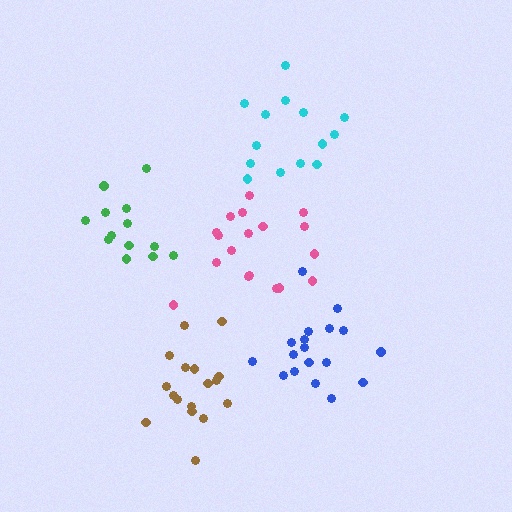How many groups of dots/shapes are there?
There are 5 groups.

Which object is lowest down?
The brown cluster is bottommost.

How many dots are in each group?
Group 1: 17 dots, Group 2: 18 dots, Group 3: 14 dots, Group 4: 13 dots, Group 5: 18 dots (80 total).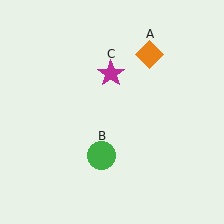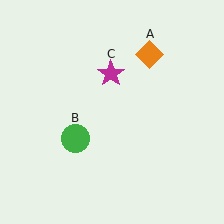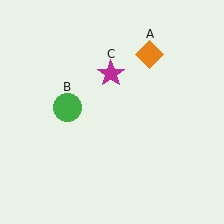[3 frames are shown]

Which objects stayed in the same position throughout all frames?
Orange diamond (object A) and magenta star (object C) remained stationary.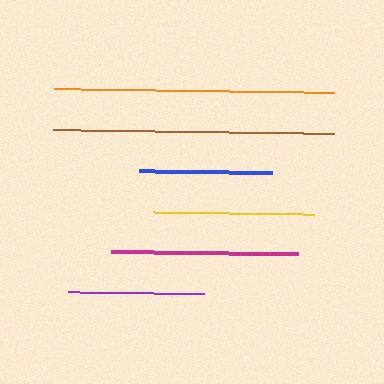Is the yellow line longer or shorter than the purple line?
The yellow line is longer than the purple line.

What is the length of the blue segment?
The blue segment is approximately 133 pixels long.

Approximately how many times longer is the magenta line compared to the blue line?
The magenta line is approximately 1.4 times the length of the blue line.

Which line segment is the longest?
The brown line is the longest at approximately 281 pixels.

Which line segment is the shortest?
The blue line is the shortest at approximately 133 pixels.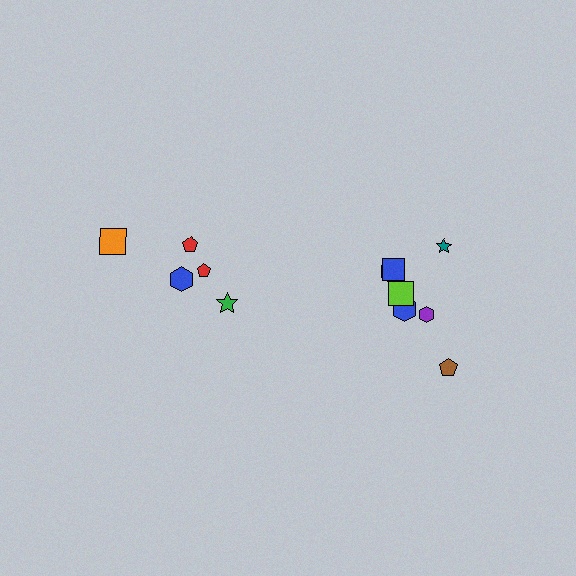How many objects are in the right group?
There are 7 objects.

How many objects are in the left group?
There are 5 objects.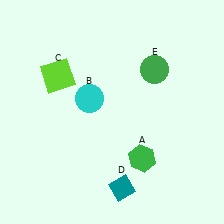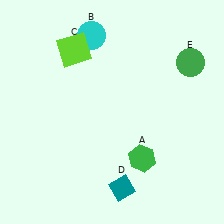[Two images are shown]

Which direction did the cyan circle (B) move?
The cyan circle (B) moved up.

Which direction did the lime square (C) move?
The lime square (C) moved up.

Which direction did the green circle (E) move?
The green circle (E) moved right.